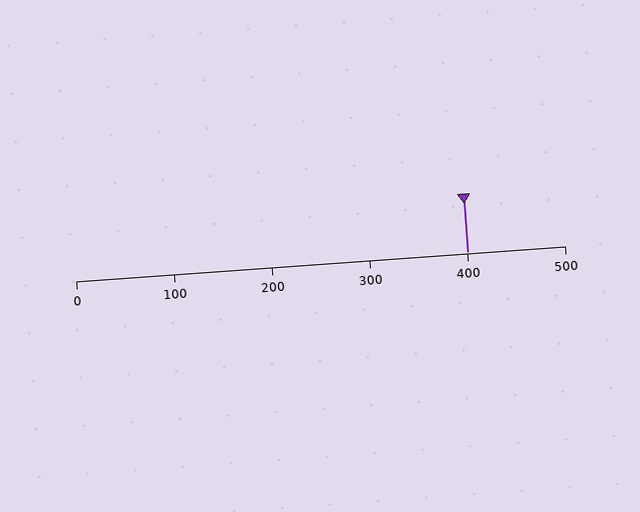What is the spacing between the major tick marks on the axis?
The major ticks are spaced 100 apart.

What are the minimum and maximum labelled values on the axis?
The axis runs from 0 to 500.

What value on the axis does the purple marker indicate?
The marker indicates approximately 400.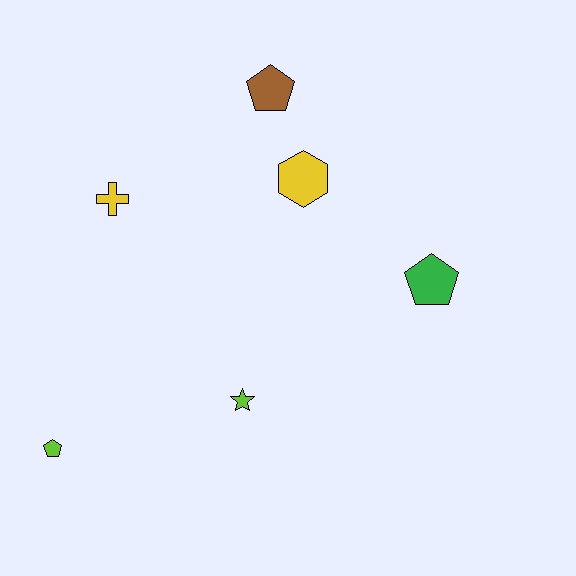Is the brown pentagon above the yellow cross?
Yes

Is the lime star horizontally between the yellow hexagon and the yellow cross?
Yes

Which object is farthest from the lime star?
The brown pentagon is farthest from the lime star.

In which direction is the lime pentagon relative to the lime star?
The lime pentagon is to the left of the lime star.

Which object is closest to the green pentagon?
The yellow hexagon is closest to the green pentagon.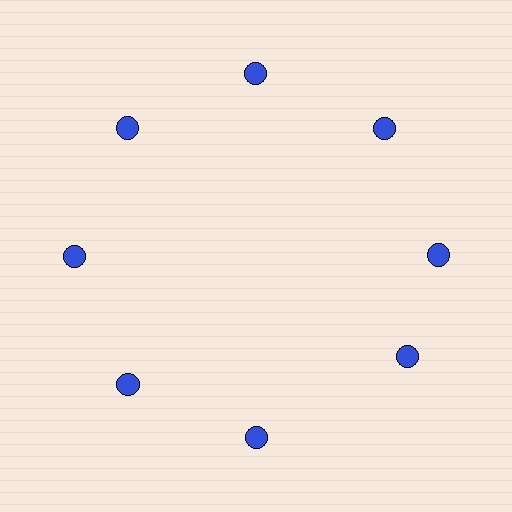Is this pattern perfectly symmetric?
No. The 8 blue circles are arranged in a ring, but one element near the 4 o'clock position is rotated out of alignment along the ring, breaking the 8-fold rotational symmetry.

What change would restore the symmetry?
The symmetry would be restored by rotating it back into even spacing with its neighbors so that all 8 circles sit at equal angles and equal distance from the center.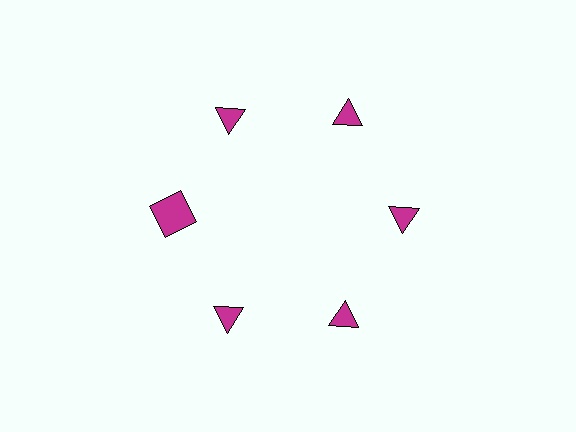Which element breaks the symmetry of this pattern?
The magenta square at roughly the 9 o'clock position breaks the symmetry. All other shapes are magenta triangles.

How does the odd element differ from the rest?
It has a different shape: square instead of triangle.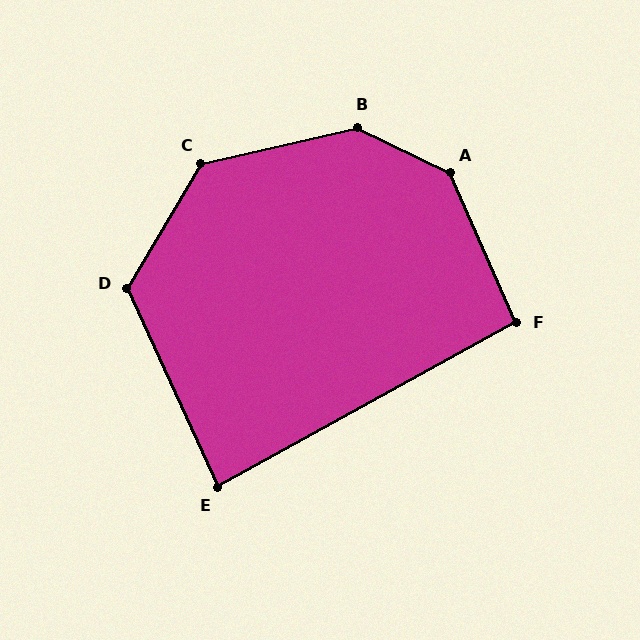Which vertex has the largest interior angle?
B, at approximately 141 degrees.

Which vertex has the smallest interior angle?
E, at approximately 86 degrees.